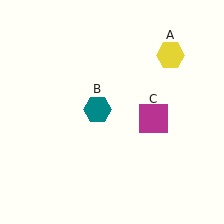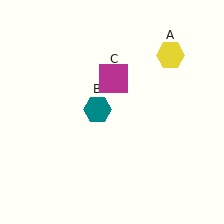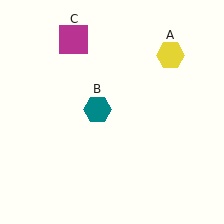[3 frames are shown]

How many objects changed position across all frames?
1 object changed position: magenta square (object C).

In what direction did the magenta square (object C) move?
The magenta square (object C) moved up and to the left.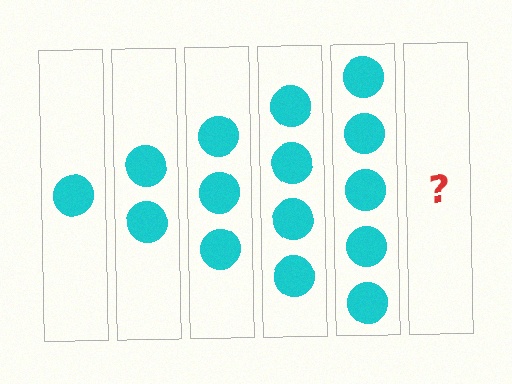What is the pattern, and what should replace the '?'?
The pattern is that each step adds one more circle. The '?' should be 6 circles.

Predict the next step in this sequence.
The next step is 6 circles.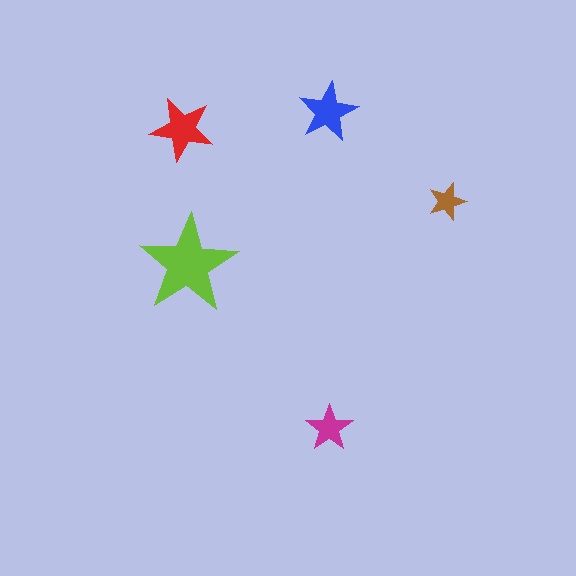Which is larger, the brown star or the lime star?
The lime one.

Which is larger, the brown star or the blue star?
The blue one.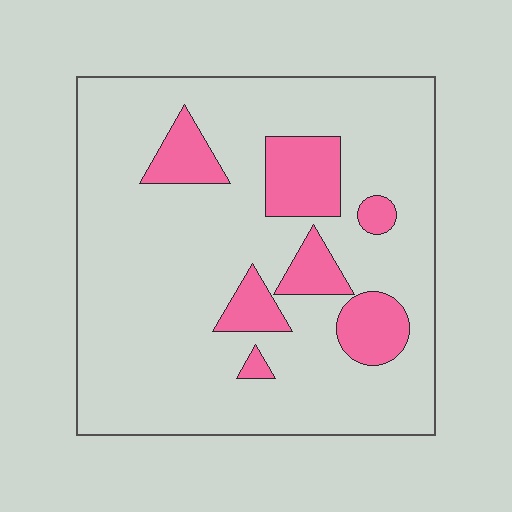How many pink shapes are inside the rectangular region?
7.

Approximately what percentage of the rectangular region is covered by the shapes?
Approximately 15%.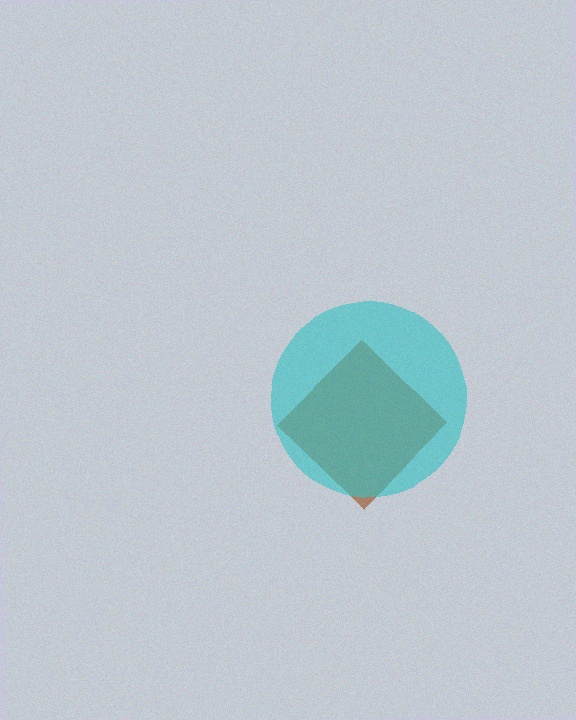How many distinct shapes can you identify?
There are 2 distinct shapes: a brown diamond, a cyan circle.